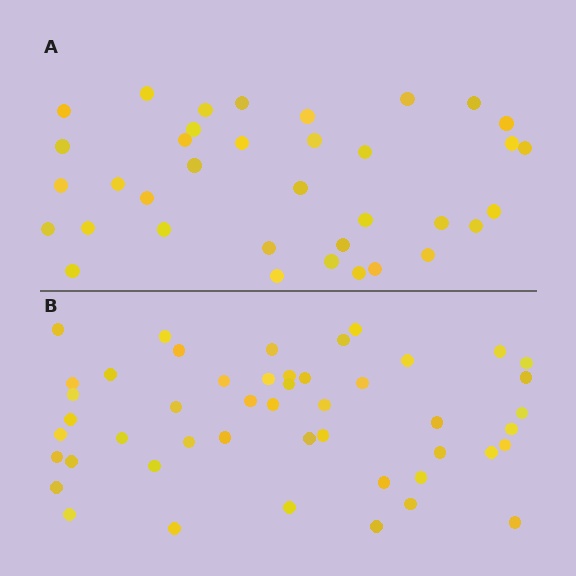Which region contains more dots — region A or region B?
Region B (the bottom region) has more dots.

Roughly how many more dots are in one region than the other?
Region B has roughly 12 or so more dots than region A.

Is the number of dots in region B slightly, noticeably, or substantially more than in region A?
Region B has noticeably more, but not dramatically so. The ratio is roughly 1.3 to 1.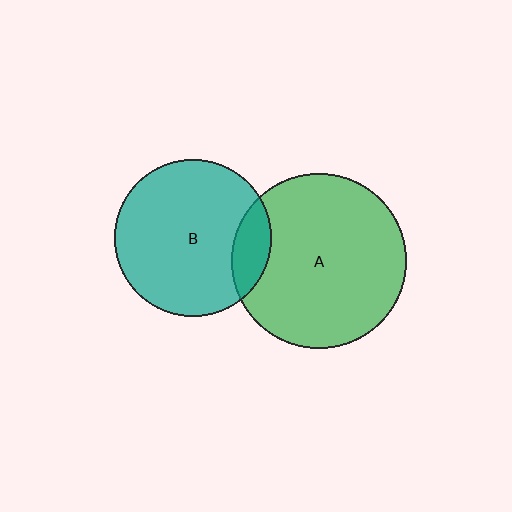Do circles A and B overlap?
Yes.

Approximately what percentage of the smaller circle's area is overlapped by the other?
Approximately 15%.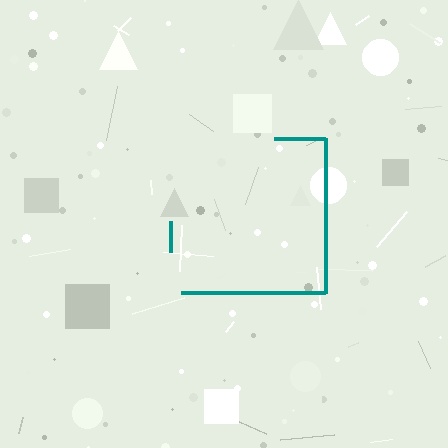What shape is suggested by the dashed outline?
The dashed outline suggests a square.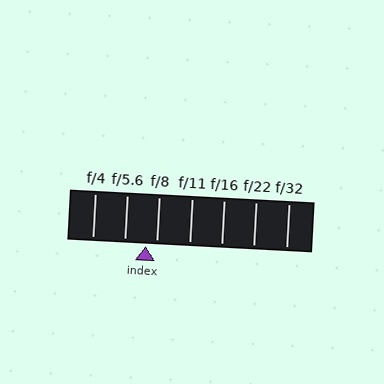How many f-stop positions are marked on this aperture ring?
There are 7 f-stop positions marked.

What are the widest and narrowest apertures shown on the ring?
The widest aperture shown is f/4 and the narrowest is f/32.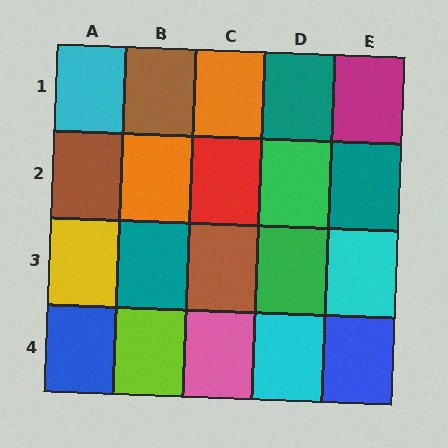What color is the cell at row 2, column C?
Red.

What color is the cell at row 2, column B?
Orange.